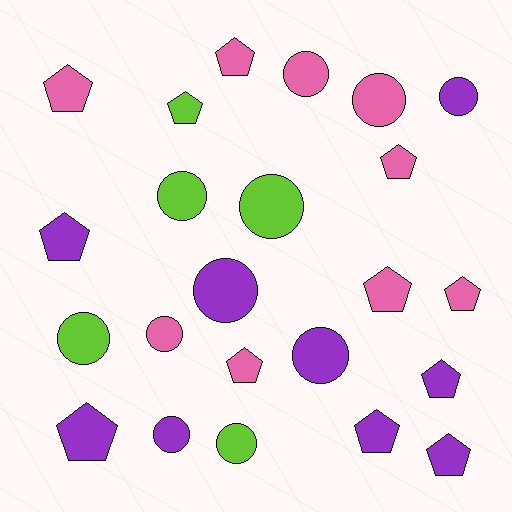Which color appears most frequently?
Purple, with 9 objects.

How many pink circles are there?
There are 3 pink circles.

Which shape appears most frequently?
Pentagon, with 12 objects.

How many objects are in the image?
There are 23 objects.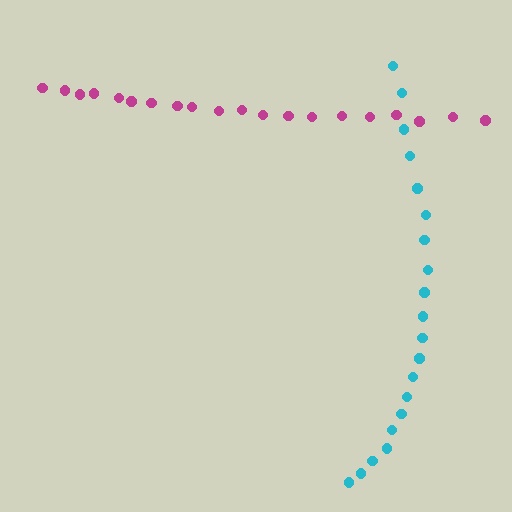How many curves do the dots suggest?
There are 2 distinct paths.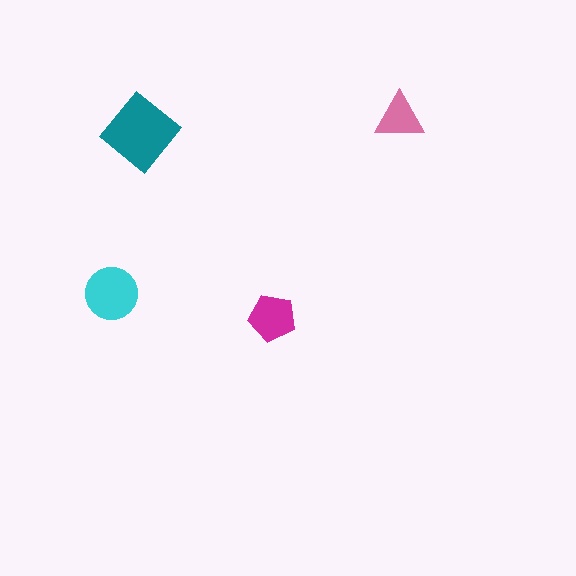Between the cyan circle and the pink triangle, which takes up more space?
The cyan circle.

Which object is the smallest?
The pink triangle.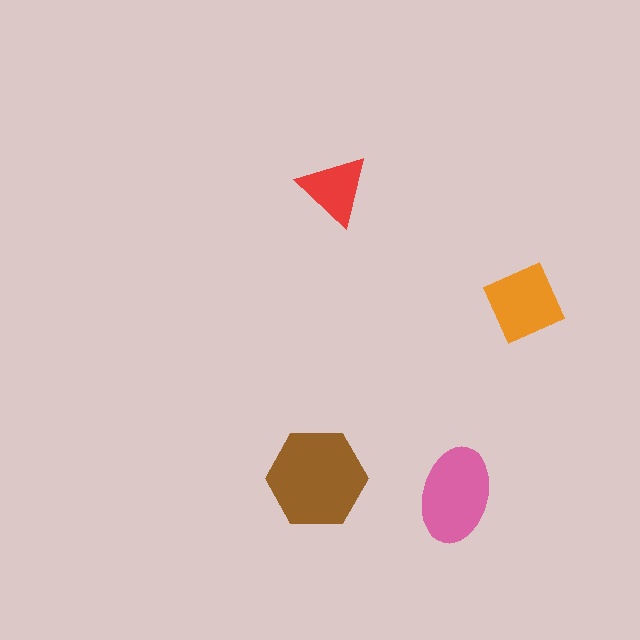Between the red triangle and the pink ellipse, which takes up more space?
The pink ellipse.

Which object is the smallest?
The red triangle.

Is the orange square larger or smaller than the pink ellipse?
Smaller.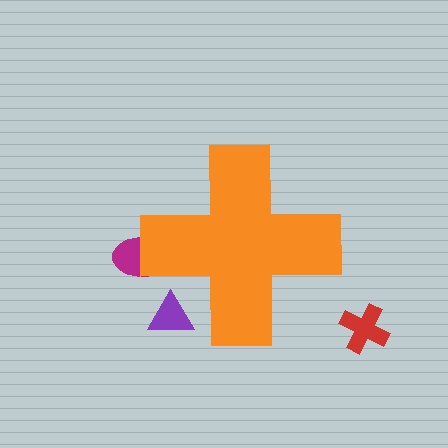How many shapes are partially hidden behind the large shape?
2 shapes are partially hidden.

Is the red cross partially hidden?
No, the red cross is fully visible.